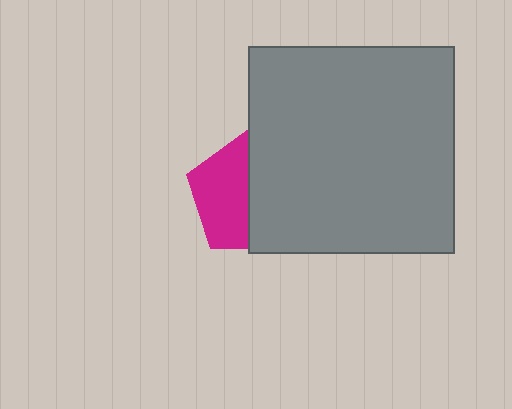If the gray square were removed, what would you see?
You would see the complete magenta pentagon.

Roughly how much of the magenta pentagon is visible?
About half of it is visible (roughly 48%).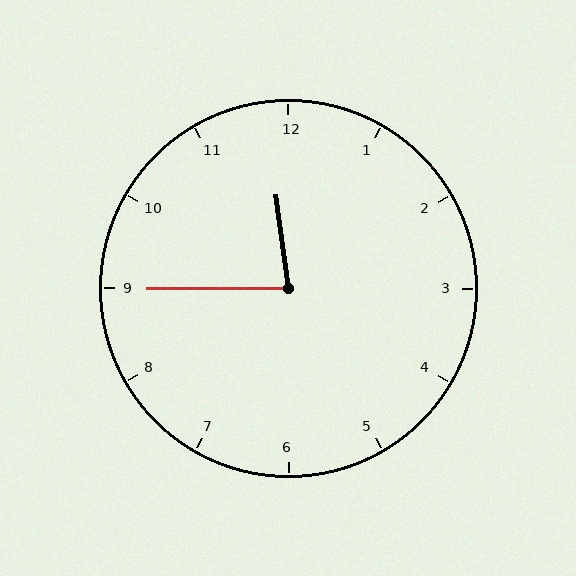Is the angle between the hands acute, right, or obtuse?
It is acute.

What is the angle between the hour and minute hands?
Approximately 82 degrees.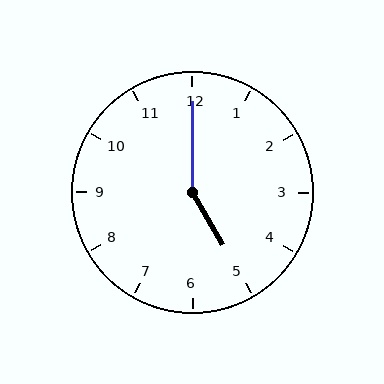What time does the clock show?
5:00.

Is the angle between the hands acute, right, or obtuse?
It is obtuse.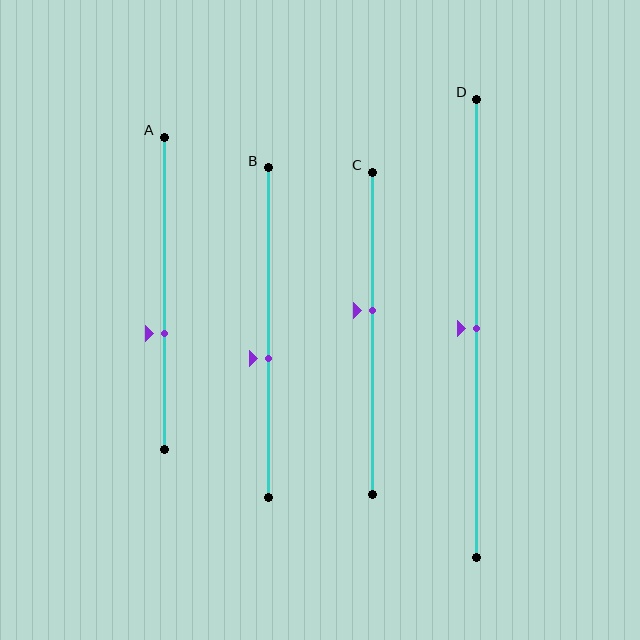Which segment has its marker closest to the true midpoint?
Segment D has its marker closest to the true midpoint.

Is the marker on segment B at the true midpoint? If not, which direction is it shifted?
No, the marker on segment B is shifted downward by about 8% of the segment length.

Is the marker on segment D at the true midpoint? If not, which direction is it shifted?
Yes, the marker on segment D is at the true midpoint.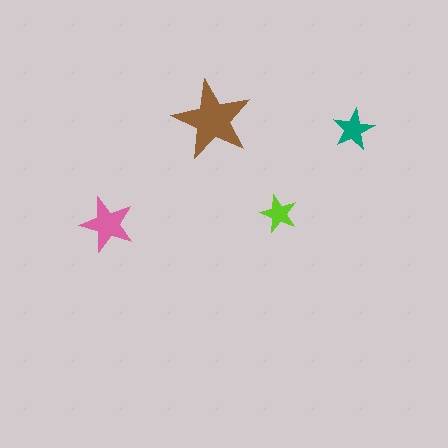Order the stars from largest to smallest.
the brown one, the pink one, the teal one, the lime one.